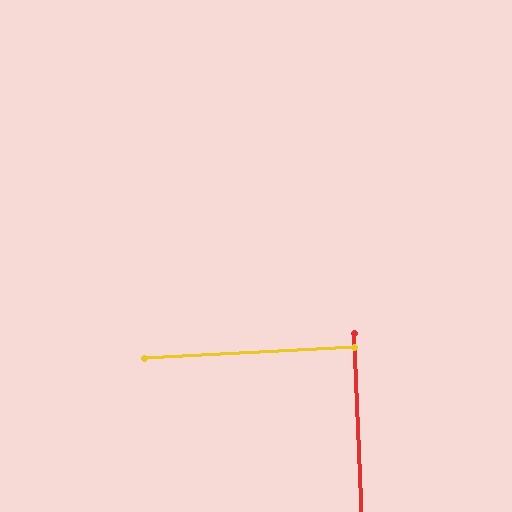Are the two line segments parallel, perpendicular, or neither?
Perpendicular — they meet at approximately 90°.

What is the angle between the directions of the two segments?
Approximately 90 degrees.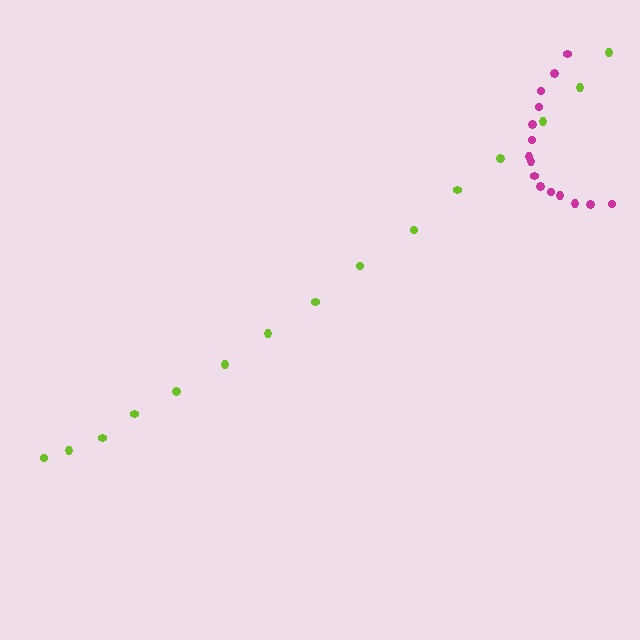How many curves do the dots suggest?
There are 2 distinct paths.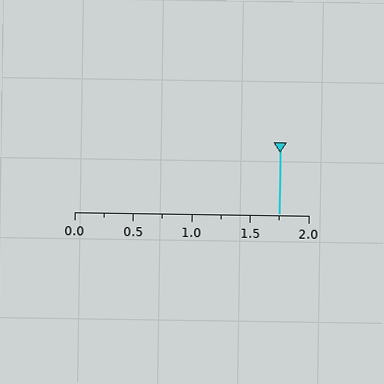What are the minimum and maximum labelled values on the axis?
The axis runs from 0.0 to 2.0.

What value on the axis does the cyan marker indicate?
The marker indicates approximately 1.75.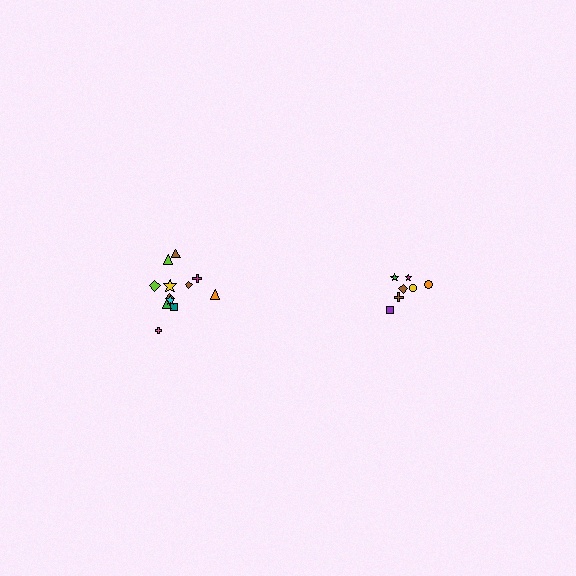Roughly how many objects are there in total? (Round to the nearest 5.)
Roughly 20 objects in total.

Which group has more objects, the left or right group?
The left group.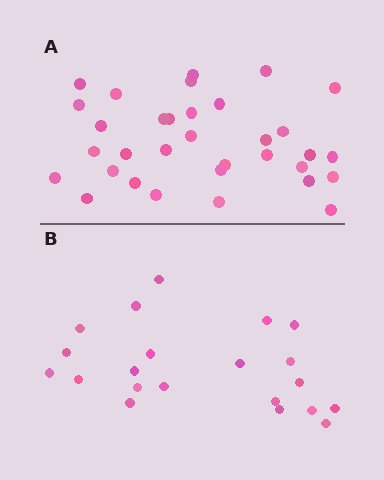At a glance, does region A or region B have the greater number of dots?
Region A (the top region) has more dots.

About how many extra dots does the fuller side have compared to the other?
Region A has roughly 12 or so more dots than region B.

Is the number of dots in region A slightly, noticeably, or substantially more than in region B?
Region A has substantially more. The ratio is roughly 1.6 to 1.